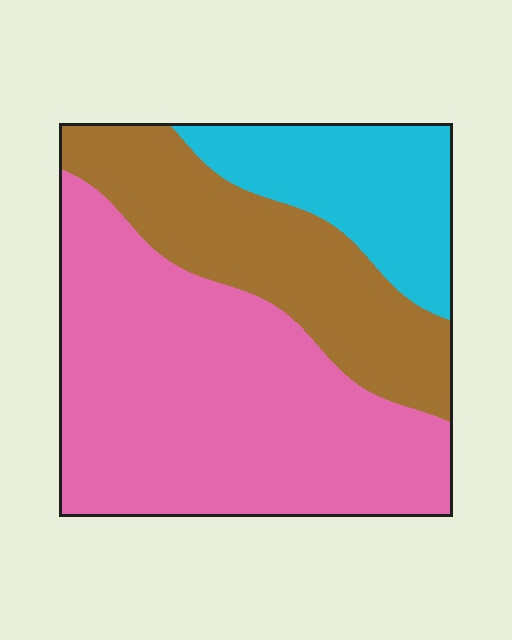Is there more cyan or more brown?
Brown.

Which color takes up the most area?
Pink, at roughly 55%.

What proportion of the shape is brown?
Brown covers 27% of the shape.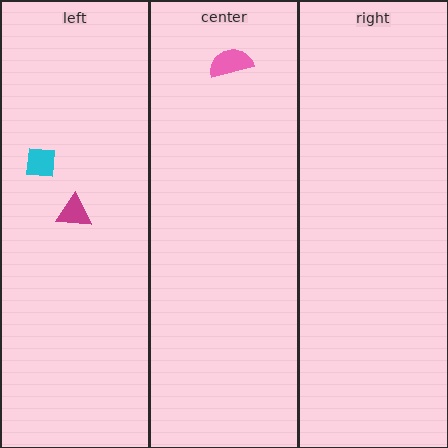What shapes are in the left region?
The magenta triangle, the cyan square.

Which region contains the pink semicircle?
The center region.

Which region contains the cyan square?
The left region.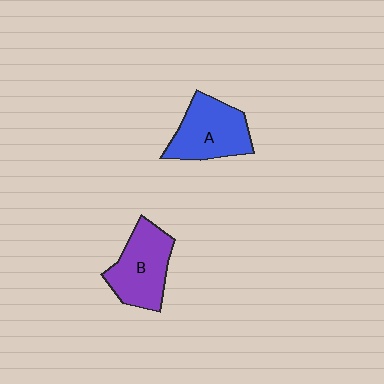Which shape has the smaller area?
Shape B (purple).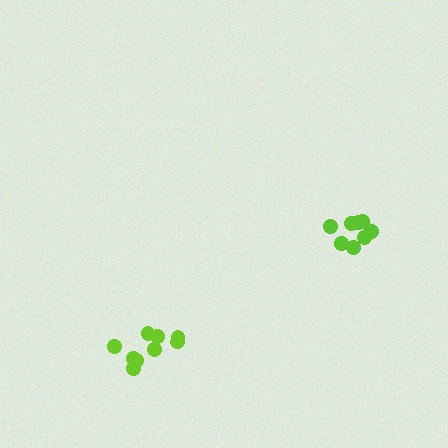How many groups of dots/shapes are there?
There are 2 groups.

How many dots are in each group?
Group 1: 8 dots, Group 2: 10 dots (18 total).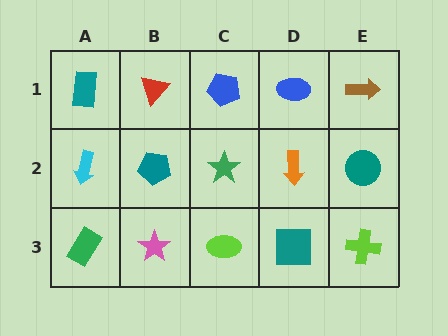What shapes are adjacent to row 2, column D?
A blue ellipse (row 1, column D), a teal square (row 3, column D), a green star (row 2, column C), a teal circle (row 2, column E).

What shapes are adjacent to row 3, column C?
A green star (row 2, column C), a pink star (row 3, column B), a teal square (row 3, column D).